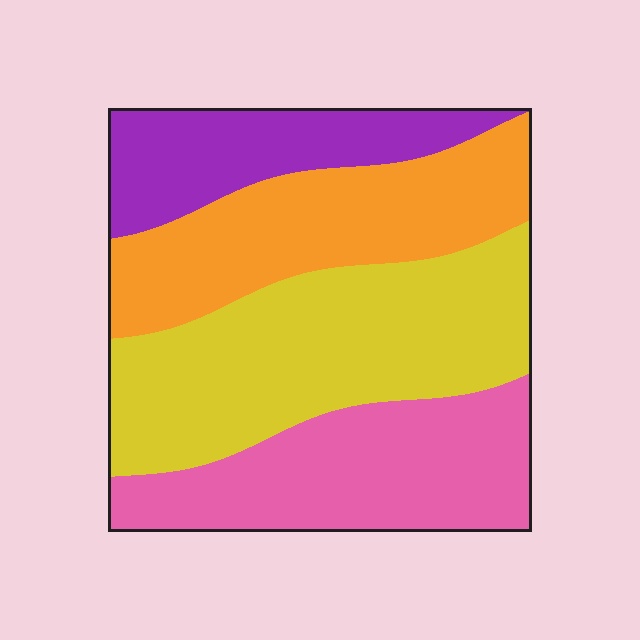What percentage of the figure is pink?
Pink takes up about one quarter (1/4) of the figure.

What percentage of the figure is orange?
Orange covers roughly 25% of the figure.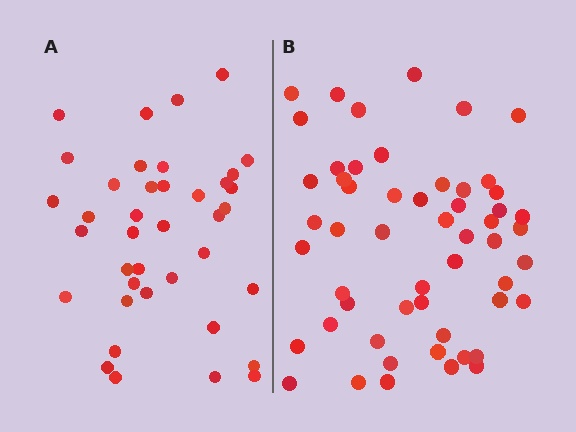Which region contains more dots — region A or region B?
Region B (the right region) has more dots.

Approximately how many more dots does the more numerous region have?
Region B has approximately 15 more dots than region A.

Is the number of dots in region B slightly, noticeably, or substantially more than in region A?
Region B has noticeably more, but not dramatically so. The ratio is roughly 1.4 to 1.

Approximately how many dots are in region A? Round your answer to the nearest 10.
About 40 dots. (The exact count is 39, which rounds to 40.)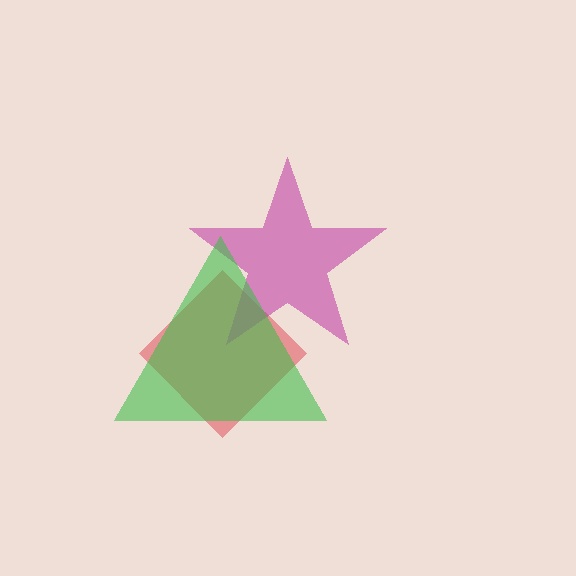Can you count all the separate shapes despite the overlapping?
Yes, there are 3 separate shapes.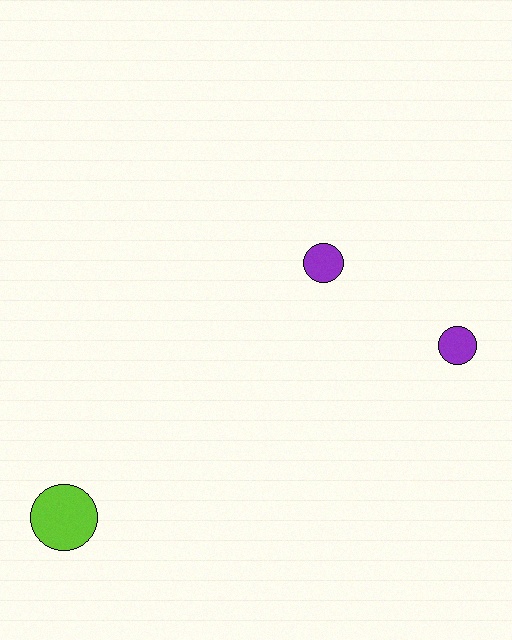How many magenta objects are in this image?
There are no magenta objects.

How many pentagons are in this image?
There are no pentagons.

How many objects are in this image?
There are 3 objects.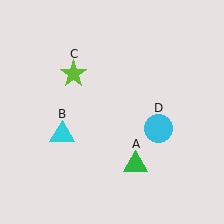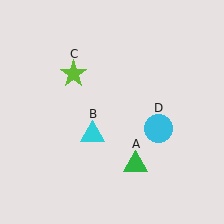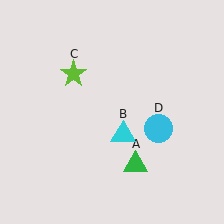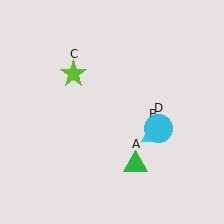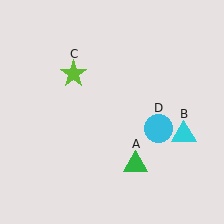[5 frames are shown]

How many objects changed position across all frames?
1 object changed position: cyan triangle (object B).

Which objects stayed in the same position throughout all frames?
Green triangle (object A) and lime star (object C) and cyan circle (object D) remained stationary.